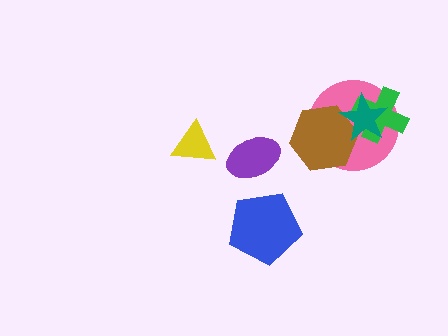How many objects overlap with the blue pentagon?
0 objects overlap with the blue pentagon.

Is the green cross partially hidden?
Yes, it is partially covered by another shape.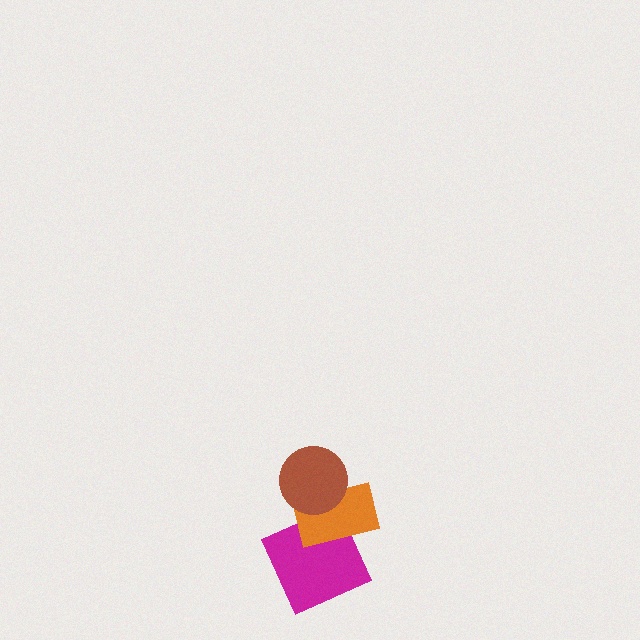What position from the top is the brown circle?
The brown circle is 1st from the top.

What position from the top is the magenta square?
The magenta square is 3rd from the top.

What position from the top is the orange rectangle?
The orange rectangle is 2nd from the top.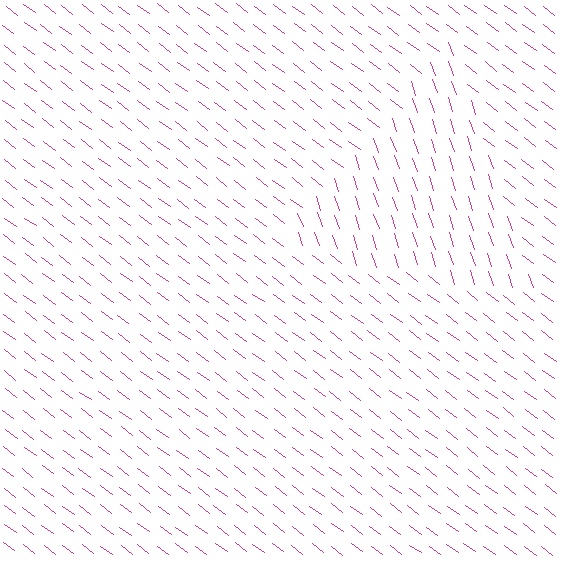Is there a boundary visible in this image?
Yes, there is a texture boundary formed by a change in line orientation.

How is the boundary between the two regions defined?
The boundary is defined purely by a change in line orientation (approximately 34 degrees difference). All lines are the same color and thickness.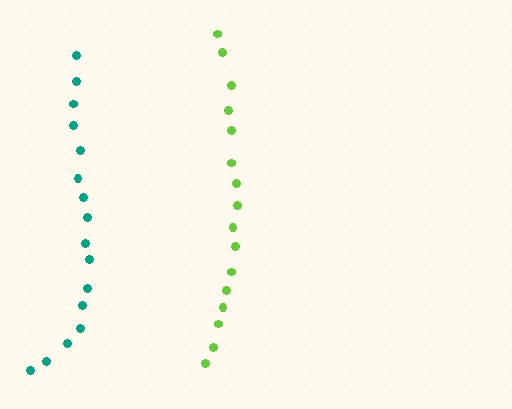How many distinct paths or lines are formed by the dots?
There are 2 distinct paths.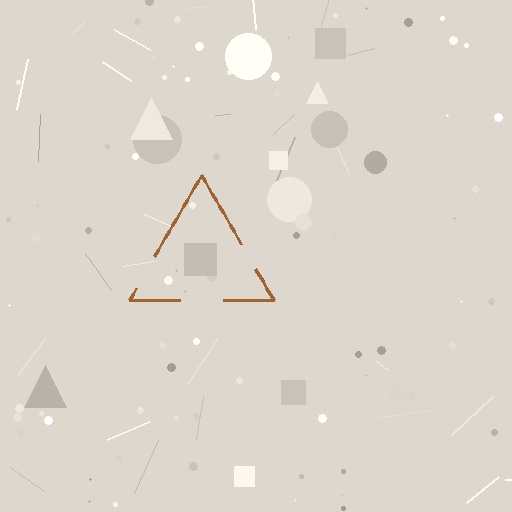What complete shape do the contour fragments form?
The contour fragments form a triangle.